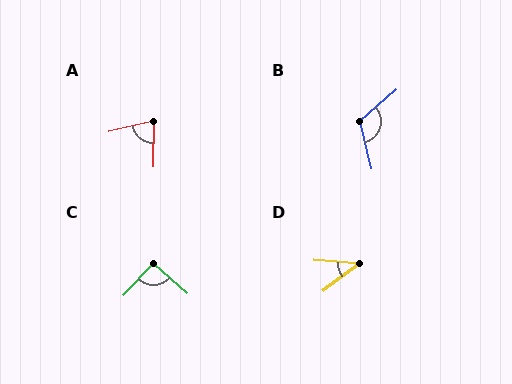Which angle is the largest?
B, at approximately 118 degrees.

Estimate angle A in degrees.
Approximately 76 degrees.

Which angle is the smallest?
D, at approximately 42 degrees.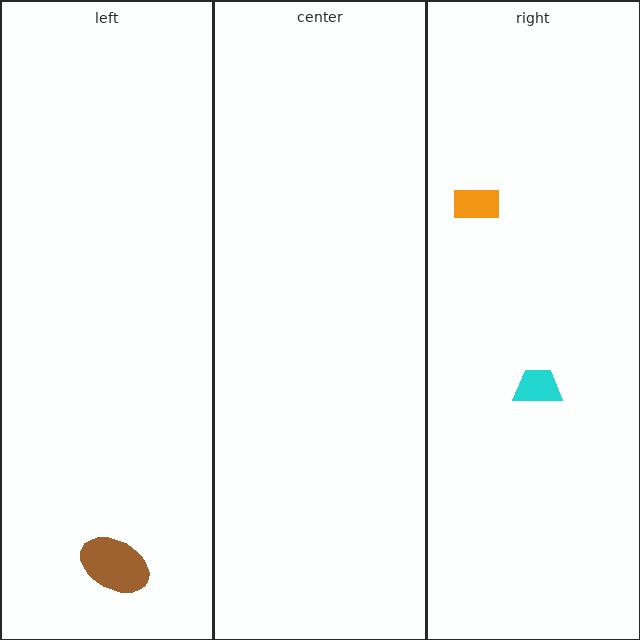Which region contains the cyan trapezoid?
The right region.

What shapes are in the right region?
The orange rectangle, the cyan trapezoid.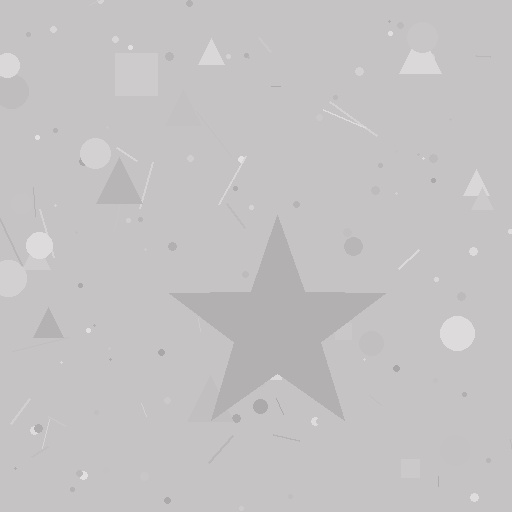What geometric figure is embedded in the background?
A star is embedded in the background.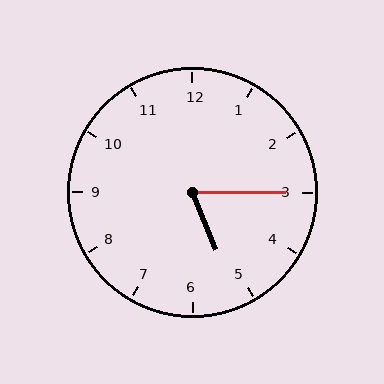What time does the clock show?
5:15.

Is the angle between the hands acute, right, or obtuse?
It is acute.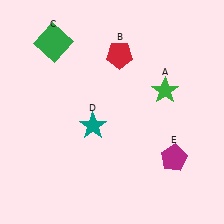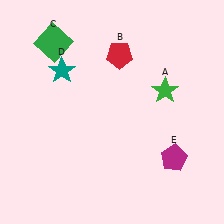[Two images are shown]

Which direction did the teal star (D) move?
The teal star (D) moved up.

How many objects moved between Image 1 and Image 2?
1 object moved between the two images.